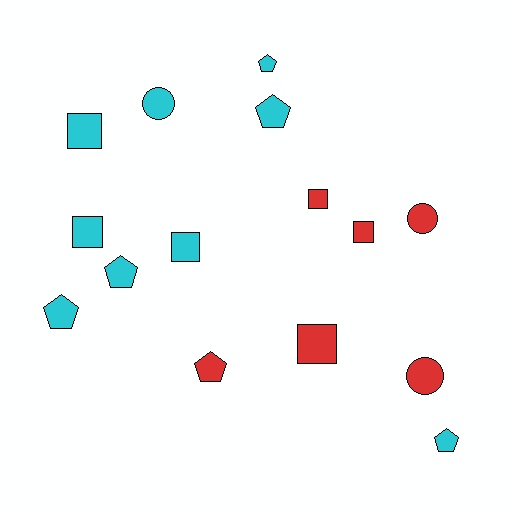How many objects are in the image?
There are 15 objects.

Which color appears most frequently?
Cyan, with 9 objects.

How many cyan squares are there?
There are 3 cyan squares.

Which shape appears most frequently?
Square, with 6 objects.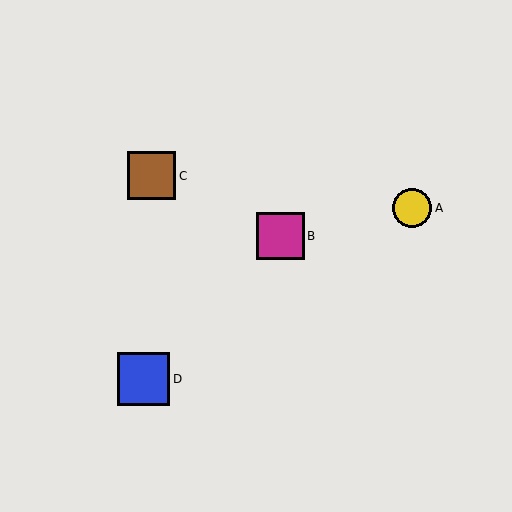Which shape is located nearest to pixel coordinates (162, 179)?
The brown square (labeled C) at (152, 176) is nearest to that location.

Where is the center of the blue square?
The center of the blue square is at (144, 379).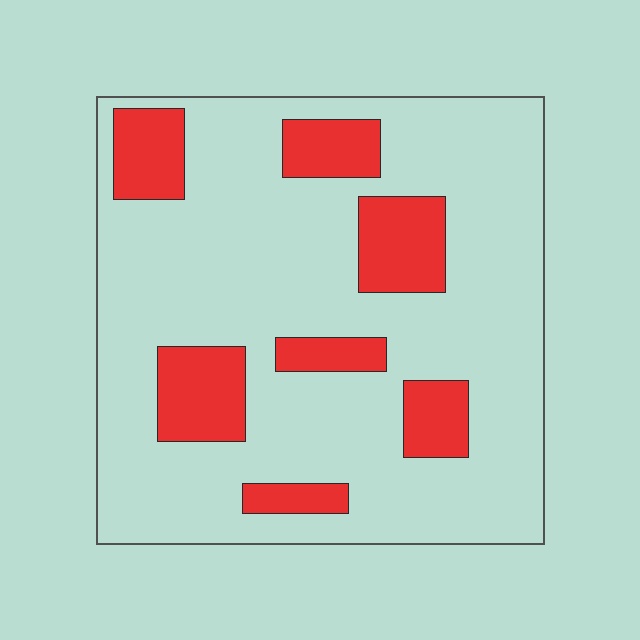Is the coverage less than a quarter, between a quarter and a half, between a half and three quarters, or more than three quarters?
Less than a quarter.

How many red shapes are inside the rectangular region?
7.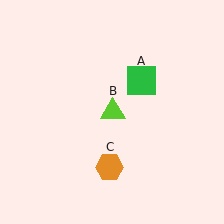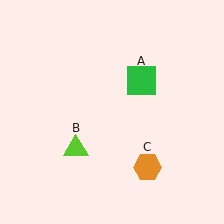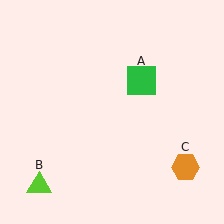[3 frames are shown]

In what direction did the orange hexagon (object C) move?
The orange hexagon (object C) moved right.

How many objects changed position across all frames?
2 objects changed position: lime triangle (object B), orange hexagon (object C).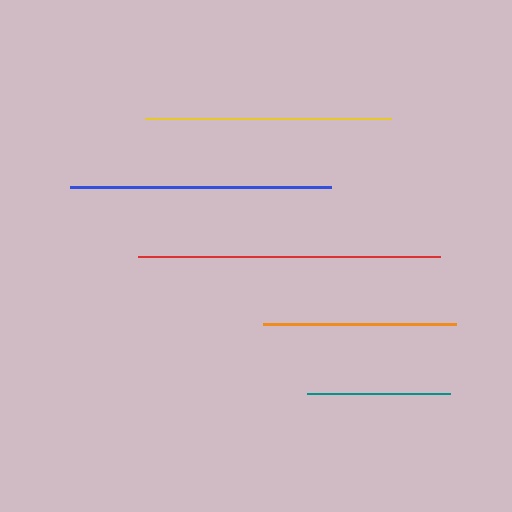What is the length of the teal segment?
The teal segment is approximately 143 pixels long.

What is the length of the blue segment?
The blue segment is approximately 261 pixels long.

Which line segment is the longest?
The red line is the longest at approximately 302 pixels.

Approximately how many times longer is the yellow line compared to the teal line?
The yellow line is approximately 1.7 times the length of the teal line.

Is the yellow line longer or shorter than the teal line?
The yellow line is longer than the teal line.